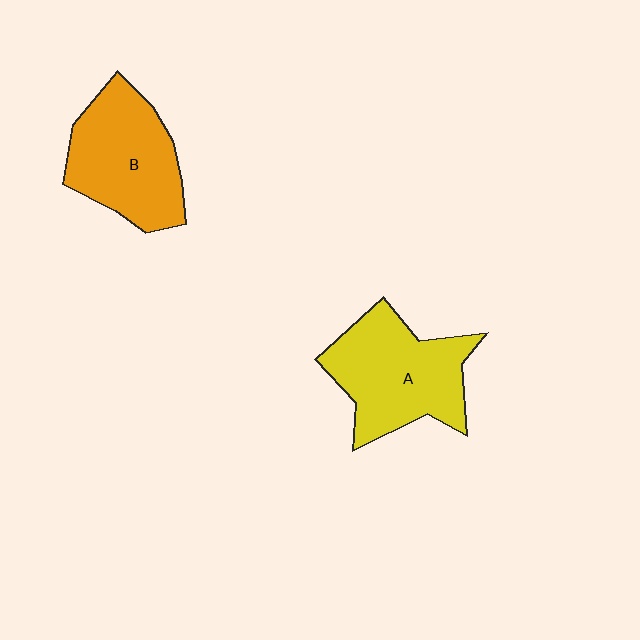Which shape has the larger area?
Shape A (yellow).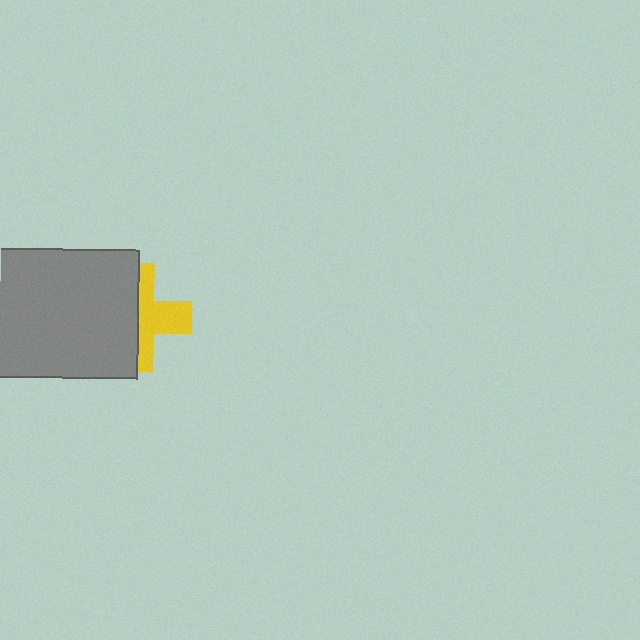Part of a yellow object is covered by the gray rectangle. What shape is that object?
It is a cross.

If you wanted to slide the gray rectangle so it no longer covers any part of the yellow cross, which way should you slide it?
Slide it left — that is the most direct way to separate the two shapes.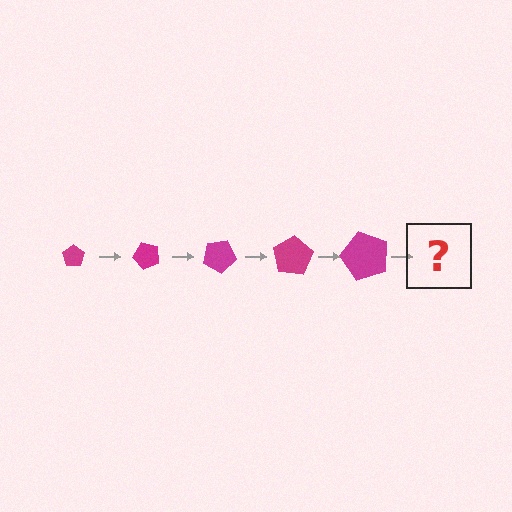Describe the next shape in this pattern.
It should be a pentagon, larger than the previous one and rotated 250 degrees from the start.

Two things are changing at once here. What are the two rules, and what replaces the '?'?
The two rules are that the pentagon grows larger each step and it rotates 50 degrees each step. The '?' should be a pentagon, larger than the previous one and rotated 250 degrees from the start.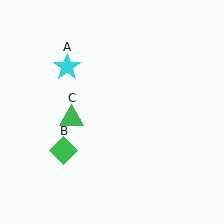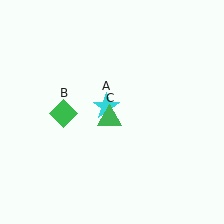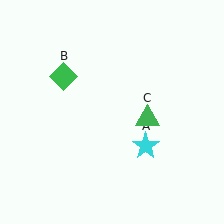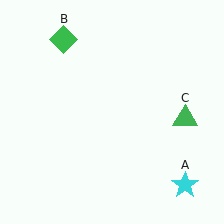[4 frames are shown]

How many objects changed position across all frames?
3 objects changed position: cyan star (object A), green diamond (object B), green triangle (object C).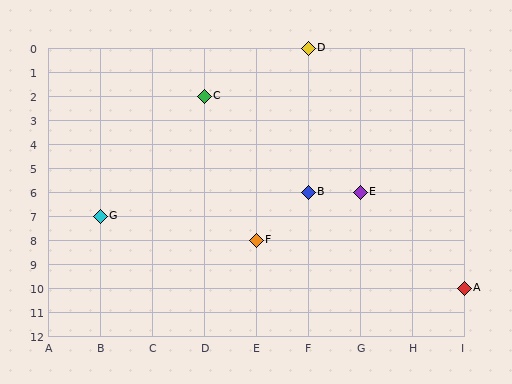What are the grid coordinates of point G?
Point G is at grid coordinates (B, 7).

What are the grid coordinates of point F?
Point F is at grid coordinates (E, 8).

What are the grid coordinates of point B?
Point B is at grid coordinates (F, 6).